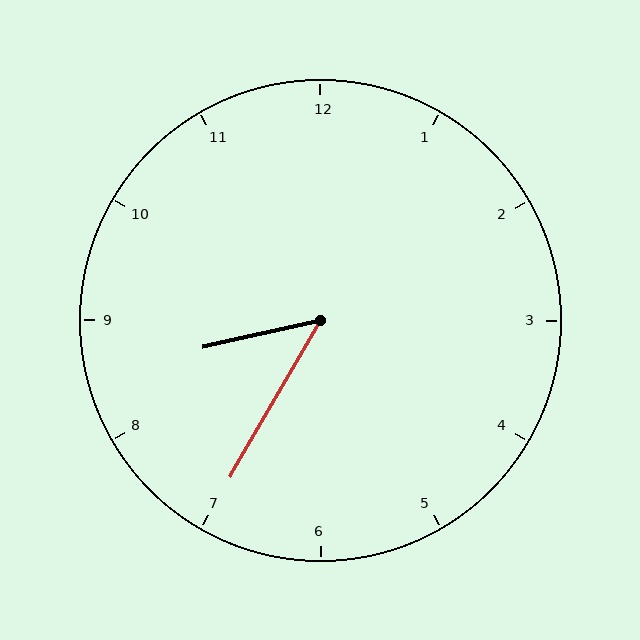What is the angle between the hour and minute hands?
Approximately 48 degrees.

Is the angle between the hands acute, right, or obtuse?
It is acute.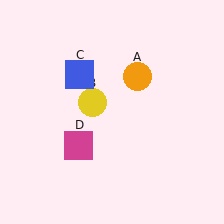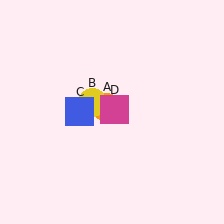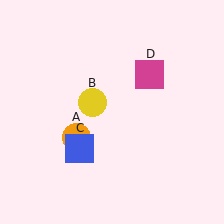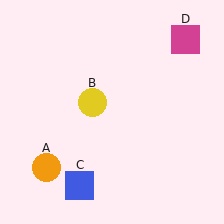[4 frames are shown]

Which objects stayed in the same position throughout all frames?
Yellow circle (object B) remained stationary.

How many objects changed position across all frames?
3 objects changed position: orange circle (object A), blue square (object C), magenta square (object D).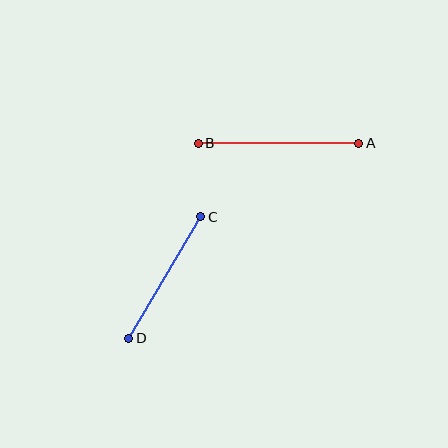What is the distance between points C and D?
The distance is approximately 141 pixels.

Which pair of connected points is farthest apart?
Points A and B are farthest apart.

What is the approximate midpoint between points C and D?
The midpoint is at approximately (165, 277) pixels.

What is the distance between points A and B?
The distance is approximately 160 pixels.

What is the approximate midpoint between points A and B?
The midpoint is at approximately (279, 143) pixels.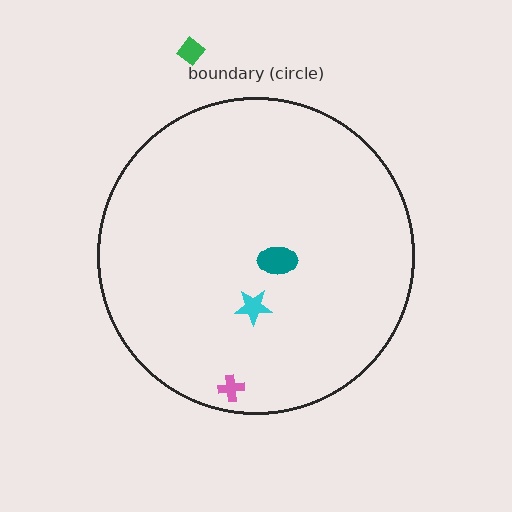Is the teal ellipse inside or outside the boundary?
Inside.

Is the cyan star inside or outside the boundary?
Inside.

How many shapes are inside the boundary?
3 inside, 1 outside.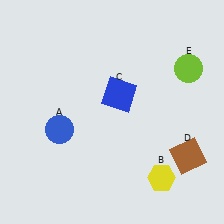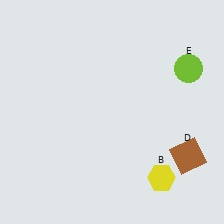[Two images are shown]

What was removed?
The blue circle (A), the blue square (C) were removed in Image 2.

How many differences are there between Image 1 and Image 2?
There are 2 differences between the two images.